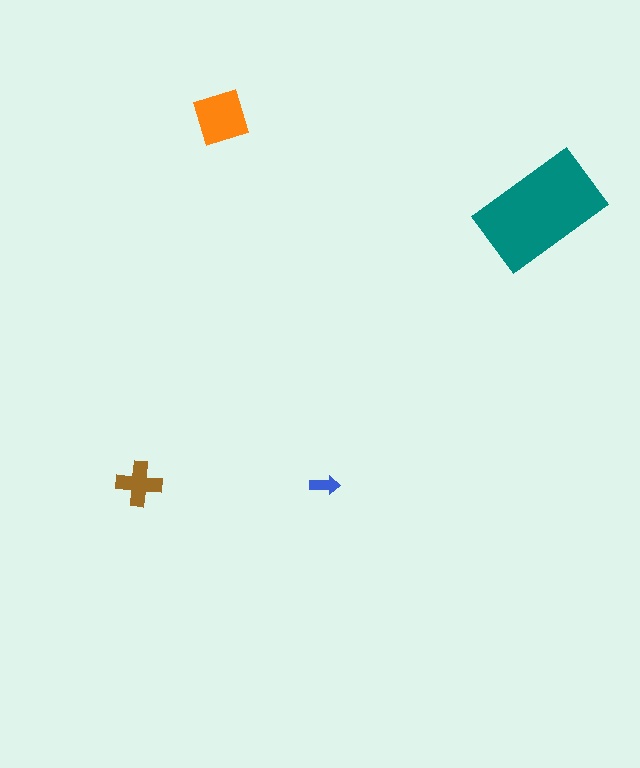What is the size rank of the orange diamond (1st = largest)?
2nd.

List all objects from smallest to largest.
The blue arrow, the brown cross, the orange diamond, the teal rectangle.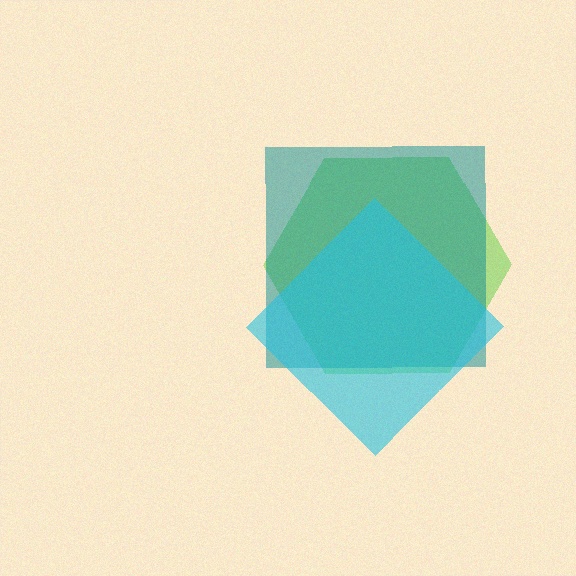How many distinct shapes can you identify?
There are 3 distinct shapes: a lime hexagon, a teal square, a cyan diamond.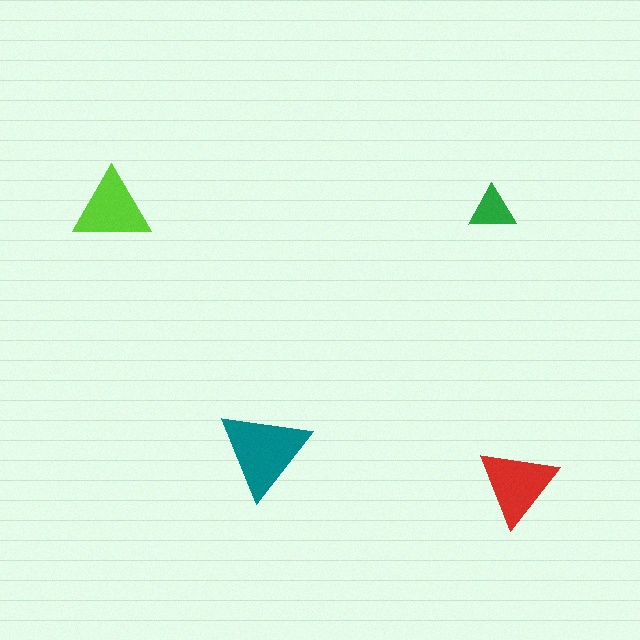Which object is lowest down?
The red triangle is bottommost.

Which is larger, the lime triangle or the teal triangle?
The teal one.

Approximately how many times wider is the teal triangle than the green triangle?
About 2 times wider.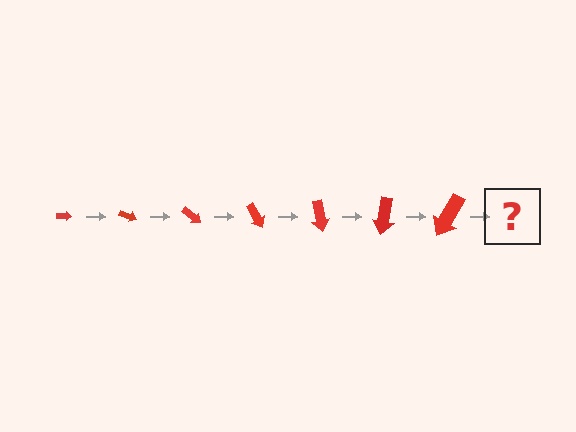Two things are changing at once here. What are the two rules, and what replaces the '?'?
The two rules are that the arrow grows larger each step and it rotates 20 degrees each step. The '?' should be an arrow, larger than the previous one and rotated 140 degrees from the start.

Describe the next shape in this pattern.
It should be an arrow, larger than the previous one and rotated 140 degrees from the start.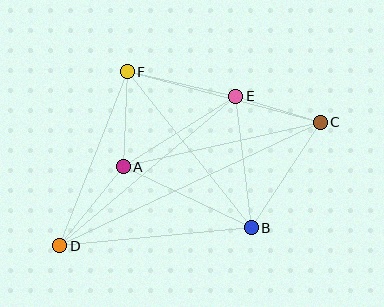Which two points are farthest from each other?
Points C and D are farthest from each other.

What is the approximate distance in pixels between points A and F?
The distance between A and F is approximately 95 pixels.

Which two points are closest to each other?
Points C and E are closest to each other.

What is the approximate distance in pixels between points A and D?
The distance between A and D is approximately 101 pixels.